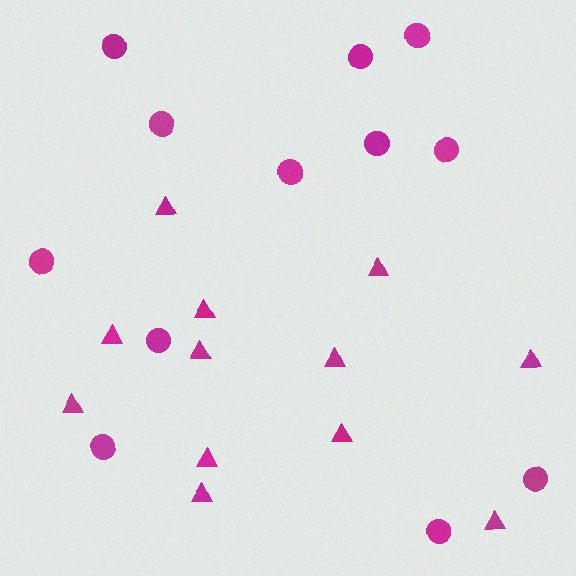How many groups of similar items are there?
There are 2 groups: one group of circles (12) and one group of triangles (12).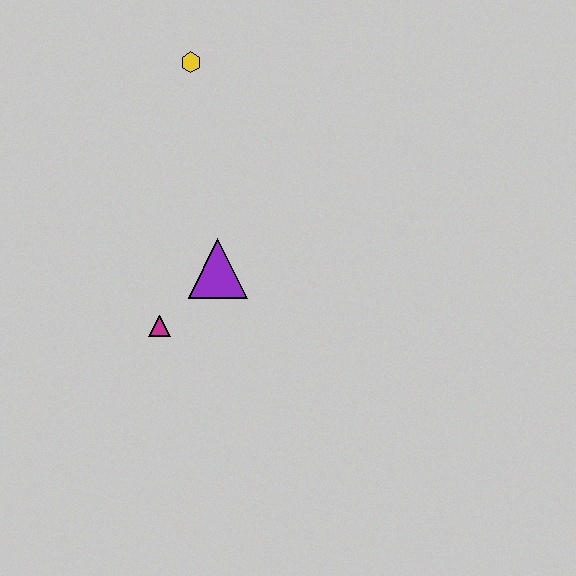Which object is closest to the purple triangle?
The magenta triangle is closest to the purple triangle.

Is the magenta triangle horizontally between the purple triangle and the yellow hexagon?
No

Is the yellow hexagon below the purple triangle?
No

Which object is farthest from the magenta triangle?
The yellow hexagon is farthest from the magenta triangle.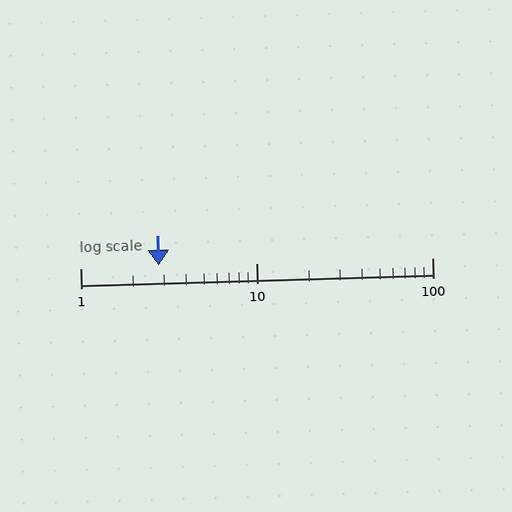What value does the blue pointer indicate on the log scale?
The pointer indicates approximately 2.8.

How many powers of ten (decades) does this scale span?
The scale spans 2 decades, from 1 to 100.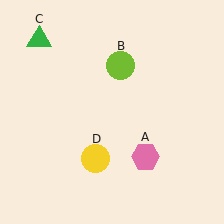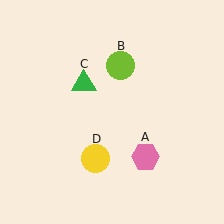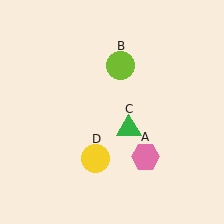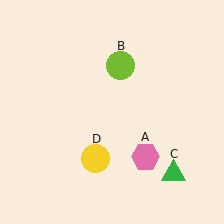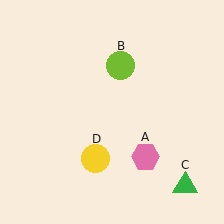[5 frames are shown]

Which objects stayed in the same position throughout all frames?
Pink hexagon (object A) and lime circle (object B) and yellow circle (object D) remained stationary.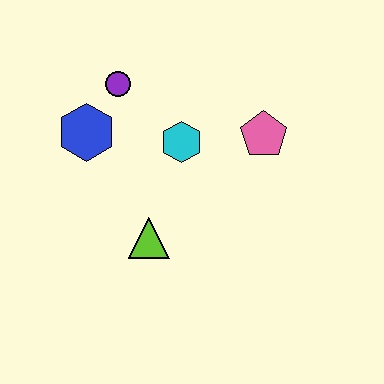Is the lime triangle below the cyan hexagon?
Yes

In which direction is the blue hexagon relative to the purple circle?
The blue hexagon is below the purple circle.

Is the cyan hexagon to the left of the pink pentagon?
Yes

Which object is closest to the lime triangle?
The cyan hexagon is closest to the lime triangle.